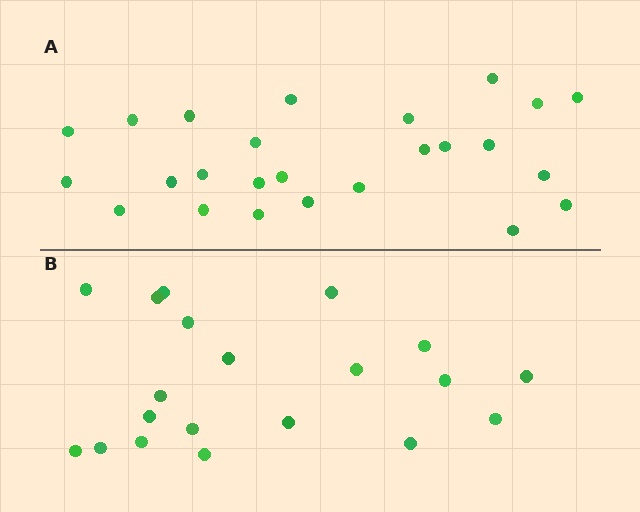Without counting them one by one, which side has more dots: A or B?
Region A (the top region) has more dots.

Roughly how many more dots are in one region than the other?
Region A has about 5 more dots than region B.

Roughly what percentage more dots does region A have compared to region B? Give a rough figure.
About 25% more.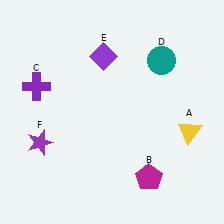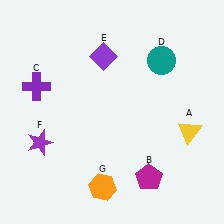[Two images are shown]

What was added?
An orange hexagon (G) was added in Image 2.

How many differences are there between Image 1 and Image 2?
There is 1 difference between the two images.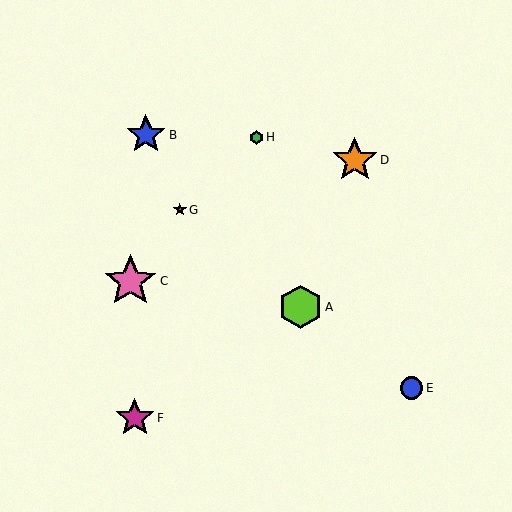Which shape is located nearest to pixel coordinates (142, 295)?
The pink star (labeled C) at (130, 281) is nearest to that location.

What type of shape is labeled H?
Shape H is a green hexagon.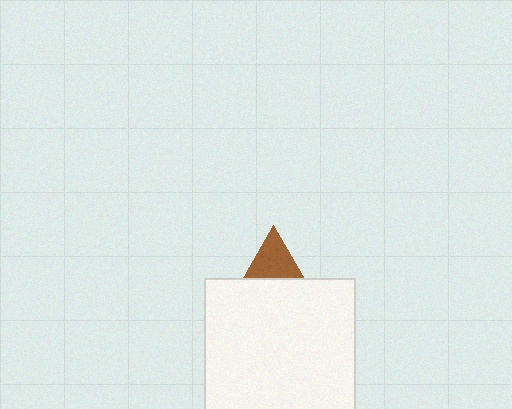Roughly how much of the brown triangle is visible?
A small part of it is visible (roughly 31%).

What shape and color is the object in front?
The object in front is a white square.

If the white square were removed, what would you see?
You would see the complete brown triangle.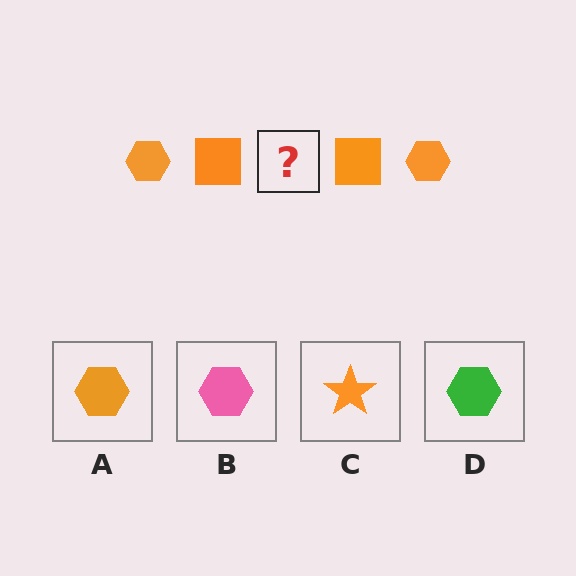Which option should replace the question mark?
Option A.